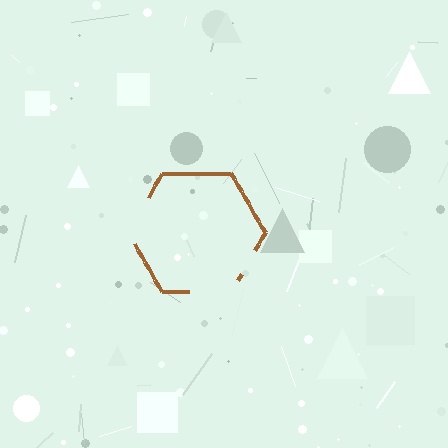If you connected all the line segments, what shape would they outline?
They would outline a hexagon.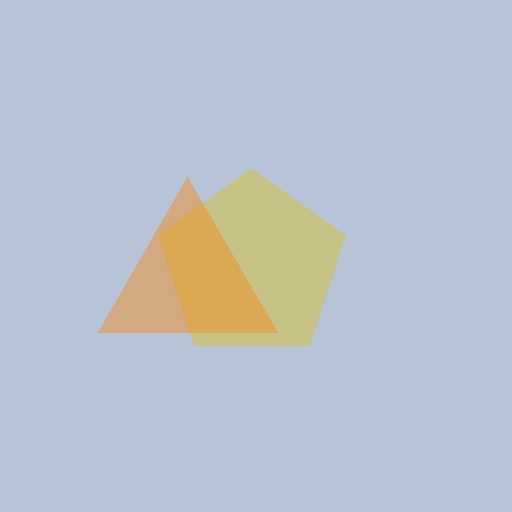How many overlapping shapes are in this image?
There are 2 overlapping shapes in the image.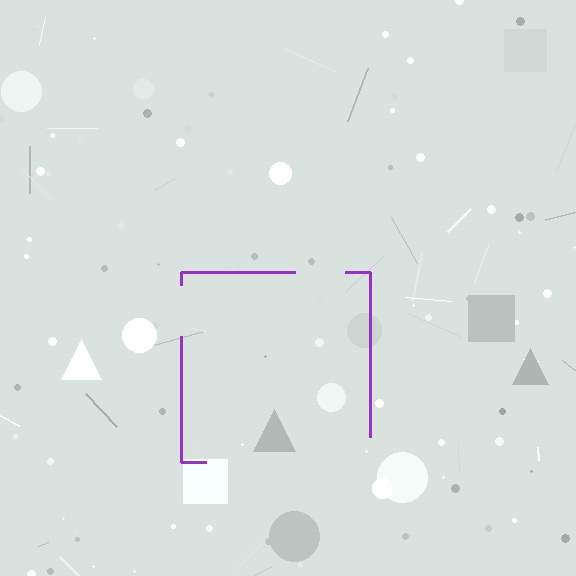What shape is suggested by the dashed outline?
The dashed outline suggests a square.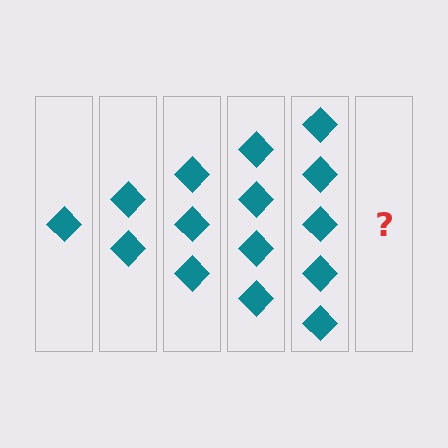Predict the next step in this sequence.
The next step is 6 diamonds.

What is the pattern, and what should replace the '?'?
The pattern is that each step adds one more diamond. The '?' should be 6 diamonds.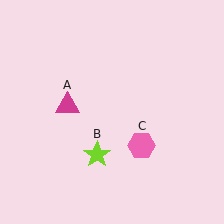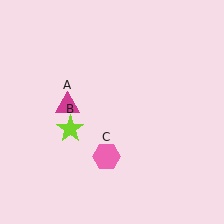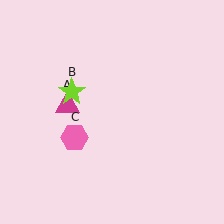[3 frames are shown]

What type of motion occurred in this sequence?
The lime star (object B), pink hexagon (object C) rotated clockwise around the center of the scene.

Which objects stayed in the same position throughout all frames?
Magenta triangle (object A) remained stationary.